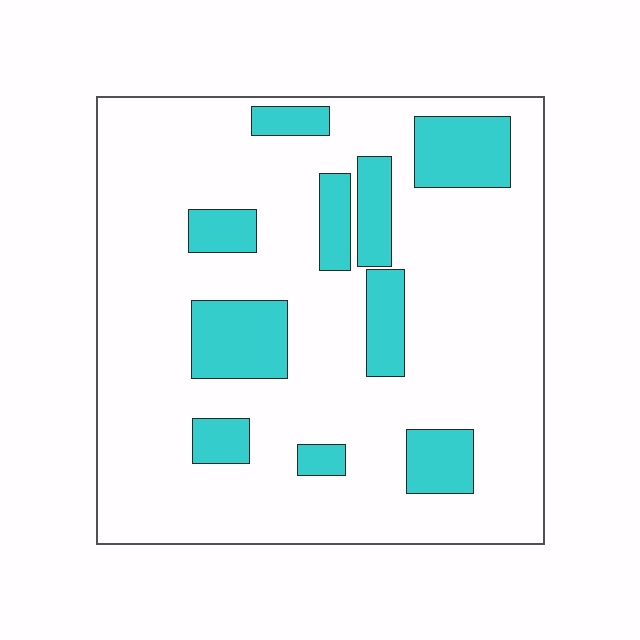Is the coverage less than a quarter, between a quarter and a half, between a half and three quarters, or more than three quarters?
Less than a quarter.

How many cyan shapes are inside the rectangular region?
10.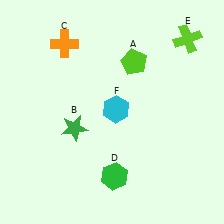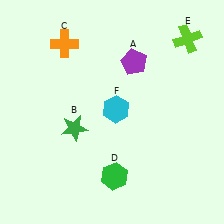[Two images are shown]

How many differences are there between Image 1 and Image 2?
There is 1 difference between the two images.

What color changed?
The pentagon (A) changed from lime in Image 1 to purple in Image 2.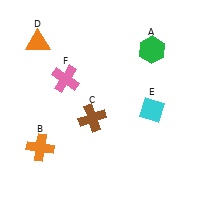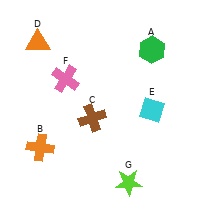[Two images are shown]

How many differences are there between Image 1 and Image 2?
There is 1 difference between the two images.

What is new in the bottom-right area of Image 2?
A lime star (G) was added in the bottom-right area of Image 2.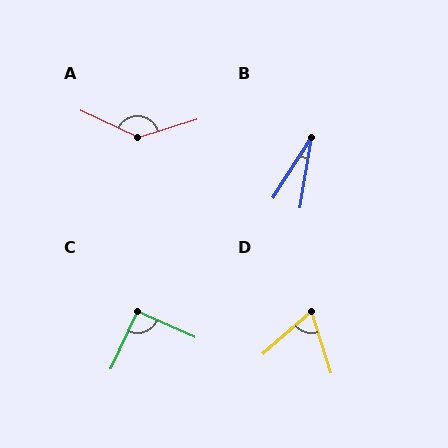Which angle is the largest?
A, at approximately 137 degrees.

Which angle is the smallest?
B, at approximately 23 degrees.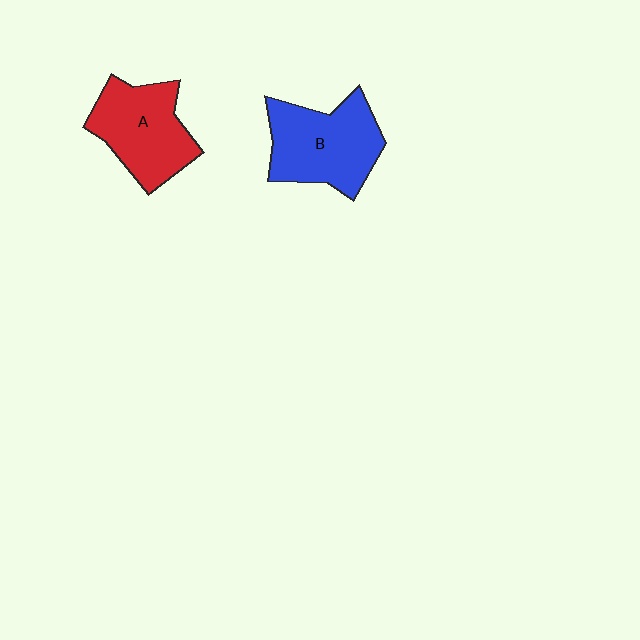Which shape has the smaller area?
Shape A (red).